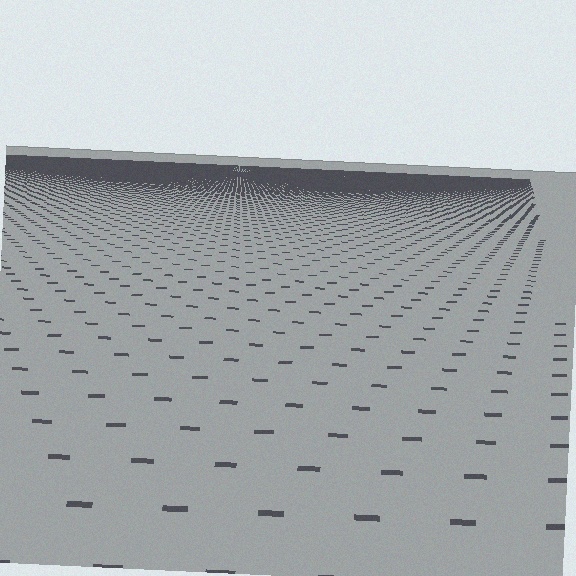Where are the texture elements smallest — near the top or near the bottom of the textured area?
Near the top.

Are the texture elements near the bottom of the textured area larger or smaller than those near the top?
Larger. Near the bottom, elements are closer to the viewer and appear at a bigger on-screen size.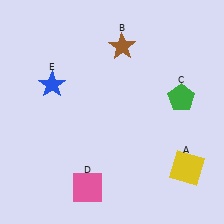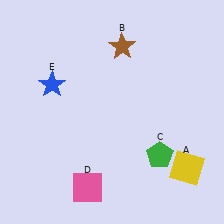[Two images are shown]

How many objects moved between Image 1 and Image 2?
1 object moved between the two images.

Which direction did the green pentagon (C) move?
The green pentagon (C) moved down.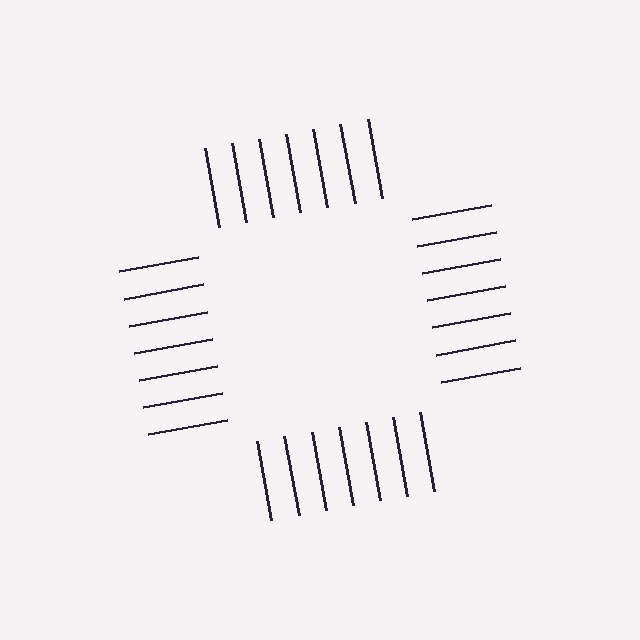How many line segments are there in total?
28 — 7 along each of the 4 edges.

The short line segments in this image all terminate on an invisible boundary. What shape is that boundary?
An illusory square — the line segments terminate on its edges but no continuous stroke is drawn.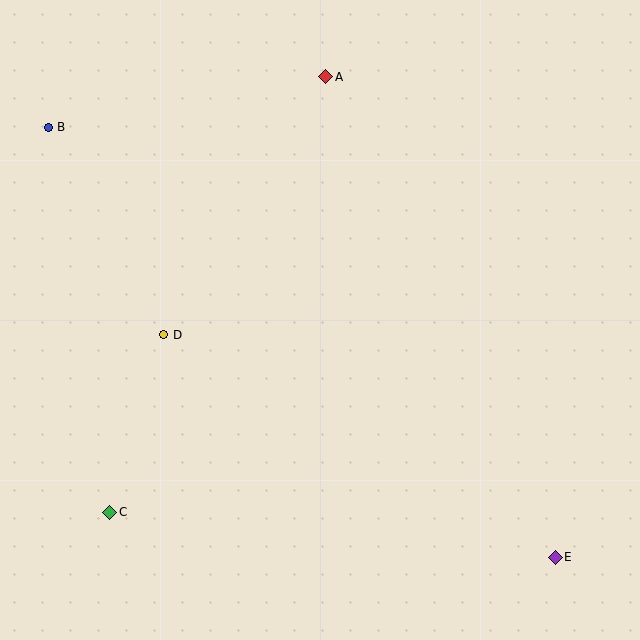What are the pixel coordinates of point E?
Point E is at (555, 557).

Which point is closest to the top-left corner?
Point B is closest to the top-left corner.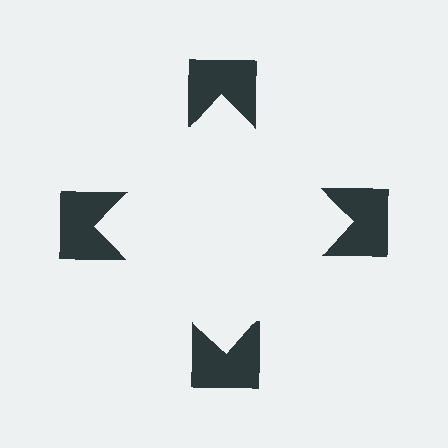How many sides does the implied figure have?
4 sides.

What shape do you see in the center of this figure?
An illusory square — its edges are inferred from the aligned wedge cuts in the notched squares, not physically drawn.